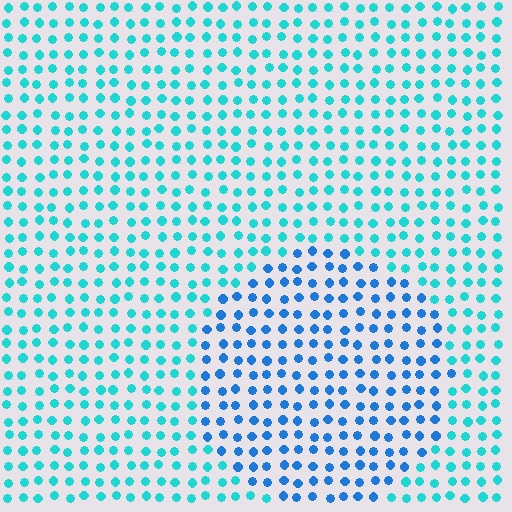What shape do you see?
I see a circle.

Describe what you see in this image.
The image is filled with small cyan elements in a uniform arrangement. A circle-shaped region is visible where the elements are tinted to a slightly different hue, forming a subtle color boundary.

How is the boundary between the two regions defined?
The boundary is defined purely by a slight shift in hue (about 33 degrees). Spacing, size, and orientation are identical on both sides.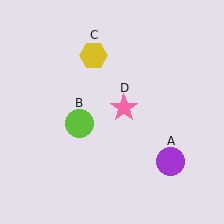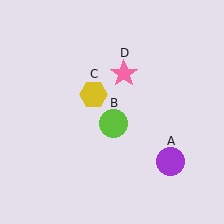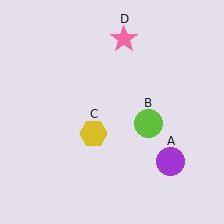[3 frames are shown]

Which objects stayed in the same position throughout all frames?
Purple circle (object A) remained stationary.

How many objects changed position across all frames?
3 objects changed position: lime circle (object B), yellow hexagon (object C), pink star (object D).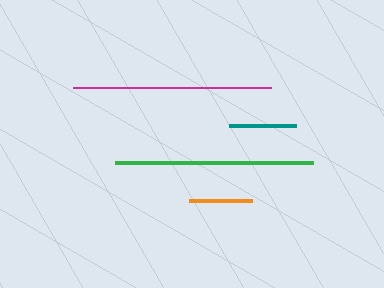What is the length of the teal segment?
The teal segment is approximately 67 pixels long.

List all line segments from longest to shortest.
From longest to shortest: magenta, green, teal, orange.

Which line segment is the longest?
The magenta line is the longest at approximately 198 pixels.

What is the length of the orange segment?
The orange segment is approximately 63 pixels long.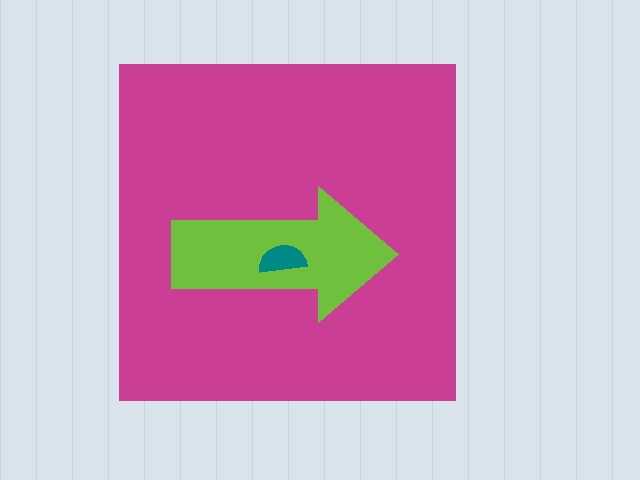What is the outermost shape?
The magenta square.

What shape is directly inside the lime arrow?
The teal semicircle.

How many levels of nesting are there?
3.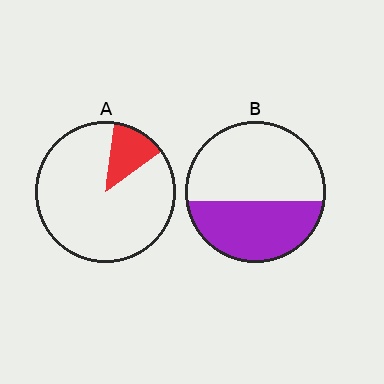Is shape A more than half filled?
No.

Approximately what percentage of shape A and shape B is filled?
A is approximately 15% and B is approximately 40%.